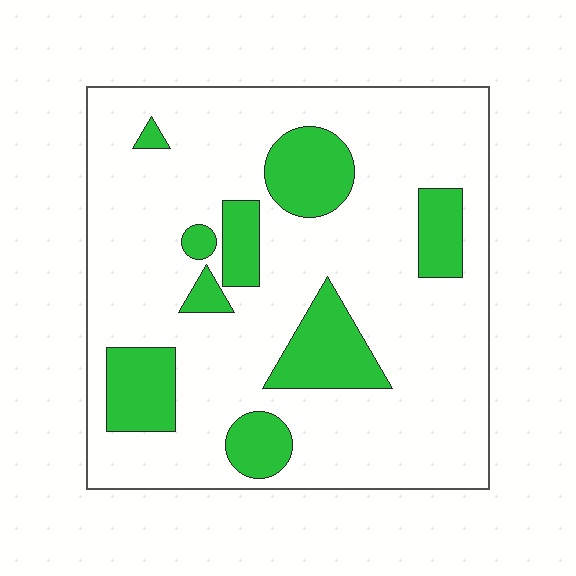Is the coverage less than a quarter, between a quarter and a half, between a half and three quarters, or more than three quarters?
Less than a quarter.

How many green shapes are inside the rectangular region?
9.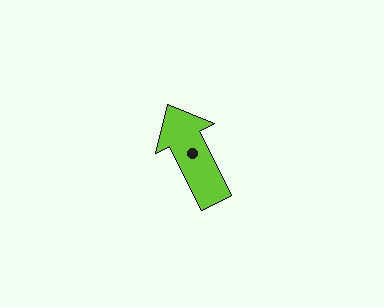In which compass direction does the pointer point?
Northwest.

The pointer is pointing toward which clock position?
Roughly 11 o'clock.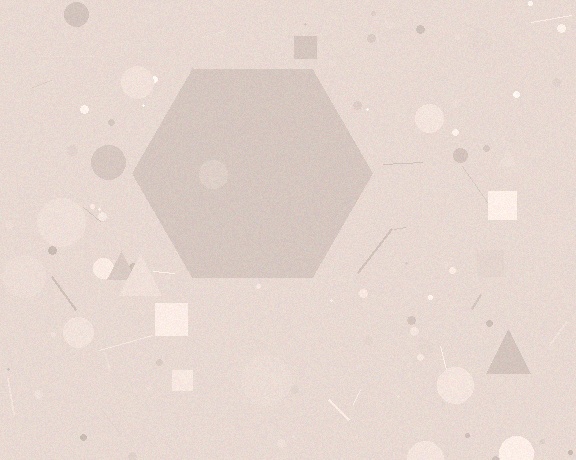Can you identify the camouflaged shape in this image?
The camouflaged shape is a hexagon.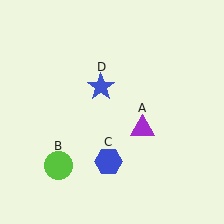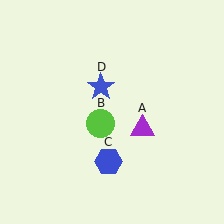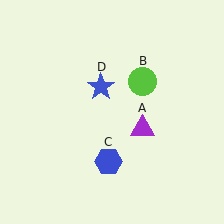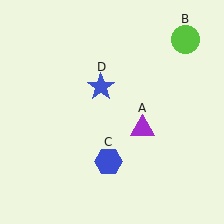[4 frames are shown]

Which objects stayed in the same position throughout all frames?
Purple triangle (object A) and blue hexagon (object C) and blue star (object D) remained stationary.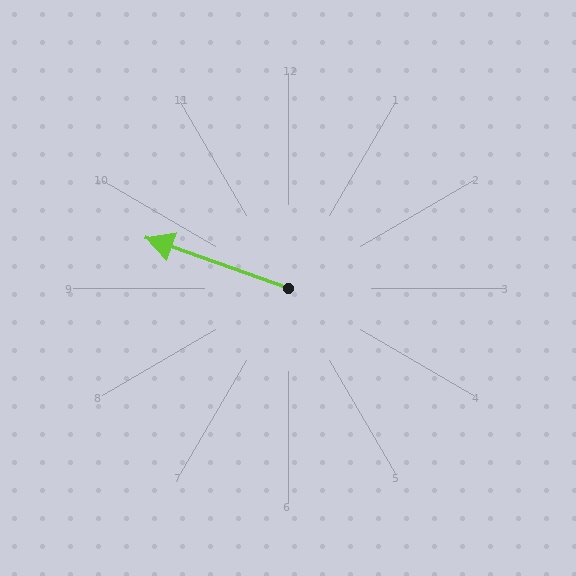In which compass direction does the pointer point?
West.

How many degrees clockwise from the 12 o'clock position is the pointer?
Approximately 290 degrees.